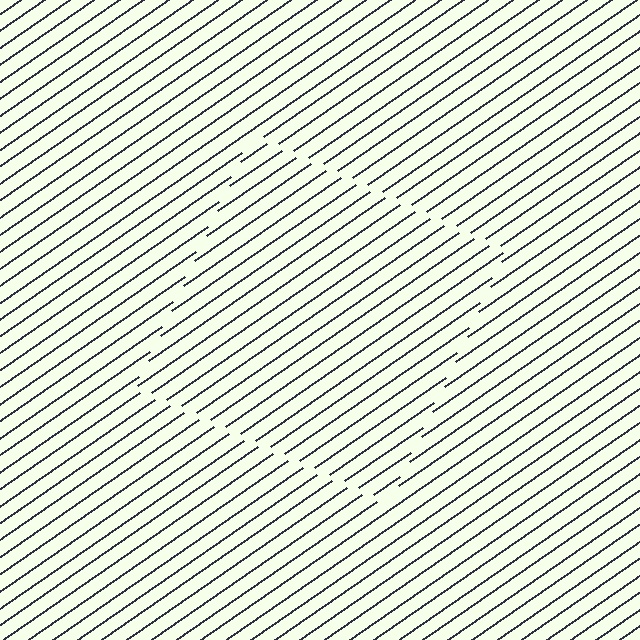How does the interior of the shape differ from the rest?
The interior of the shape contains the same grating, shifted by half a period — the contour is defined by the phase discontinuity where line-ends from the inner and outer gratings abut.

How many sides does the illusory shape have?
4 sides — the line-ends trace a square.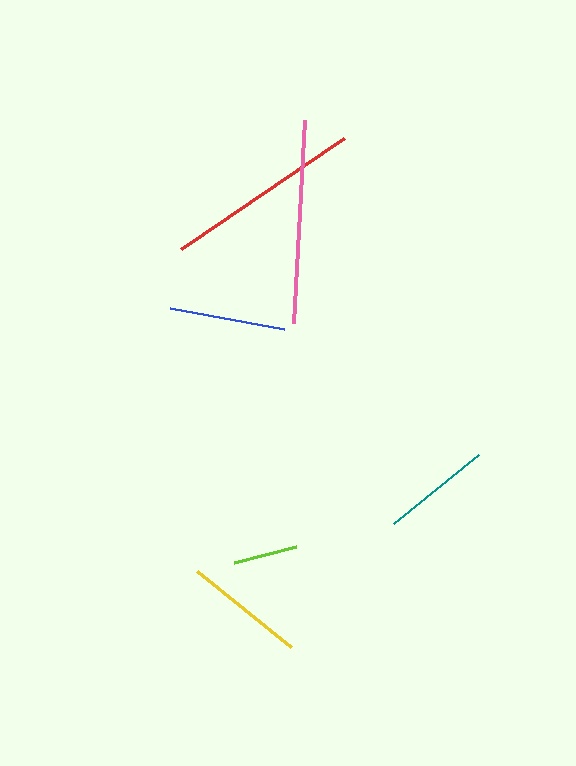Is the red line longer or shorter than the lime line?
The red line is longer than the lime line.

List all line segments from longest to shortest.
From longest to shortest: pink, red, yellow, blue, teal, lime.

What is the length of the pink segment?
The pink segment is approximately 204 pixels long.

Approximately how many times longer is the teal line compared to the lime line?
The teal line is approximately 1.7 times the length of the lime line.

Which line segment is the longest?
The pink line is the longest at approximately 204 pixels.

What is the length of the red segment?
The red segment is approximately 198 pixels long.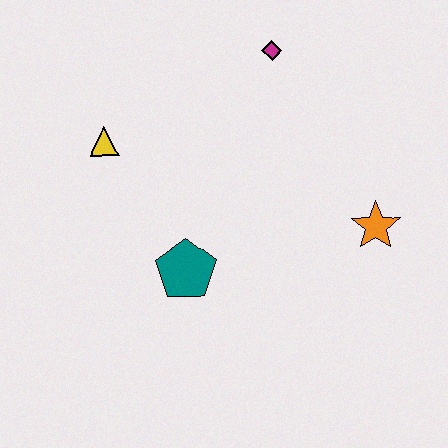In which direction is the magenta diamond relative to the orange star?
The magenta diamond is above the orange star.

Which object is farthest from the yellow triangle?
The orange star is farthest from the yellow triangle.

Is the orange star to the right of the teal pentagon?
Yes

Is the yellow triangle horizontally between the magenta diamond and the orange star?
No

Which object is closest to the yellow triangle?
The teal pentagon is closest to the yellow triangle.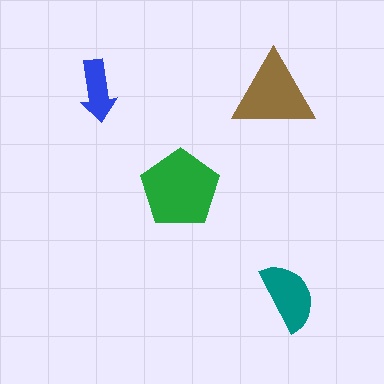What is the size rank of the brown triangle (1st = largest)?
2nd.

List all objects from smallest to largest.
The blue arrow, the teal semicircle, the brown triangle, the green pentagon.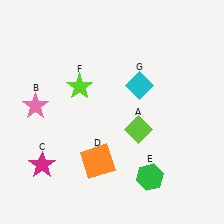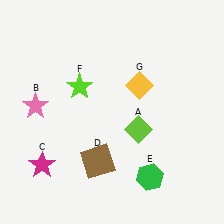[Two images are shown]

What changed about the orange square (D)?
In Image 1, D is orange. In Image 2, it changed to brown.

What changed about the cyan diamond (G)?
In Image 1, G is cyan. In Image 2, it changed to yellow.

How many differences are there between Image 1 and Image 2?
There are 2 differences between the two images.